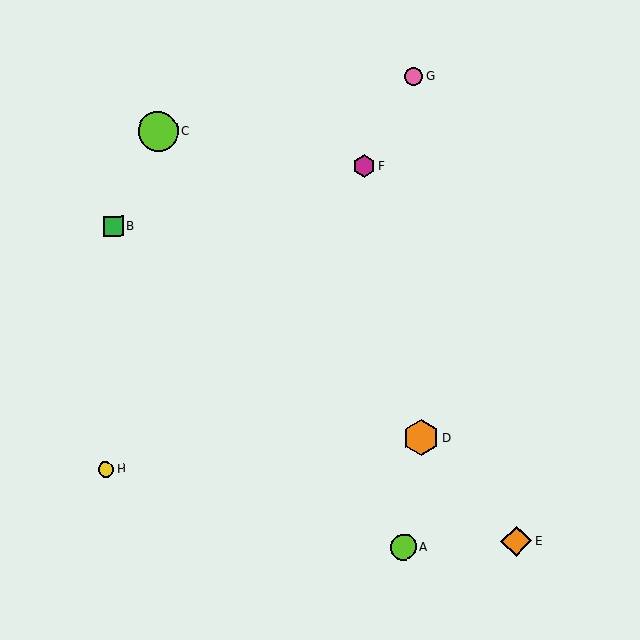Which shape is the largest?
The lime circle (labeled C) is the largest.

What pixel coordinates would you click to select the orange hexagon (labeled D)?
Click at (421, 438) to select the orange hexagon D.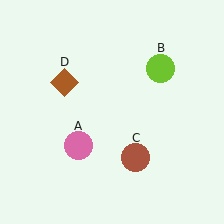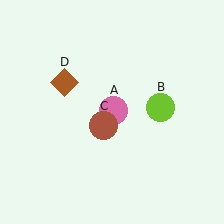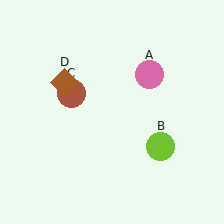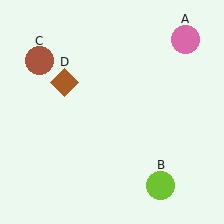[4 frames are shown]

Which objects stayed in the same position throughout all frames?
Brown diamond (object D) remained stationary.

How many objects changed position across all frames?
3 objects changed position: pink circle (object A), lime circle (object B), brown circle (object C).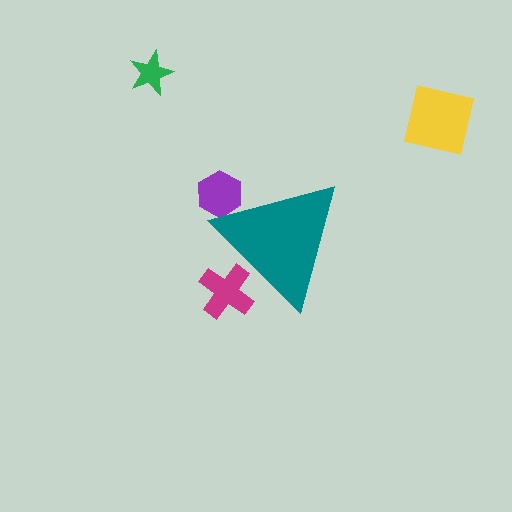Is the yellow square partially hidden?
No, the yellow square is fully visible.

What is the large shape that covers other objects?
A teal triangle.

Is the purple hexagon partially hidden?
Yes, the purple hexagon is partially hidden behind the teal triangle.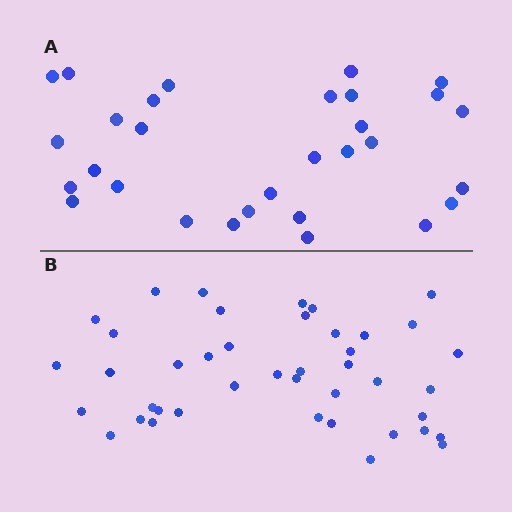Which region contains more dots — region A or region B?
Region B (the bottom region) has more dots.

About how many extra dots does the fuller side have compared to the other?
Region B has roughly 12 or so more dots than region A.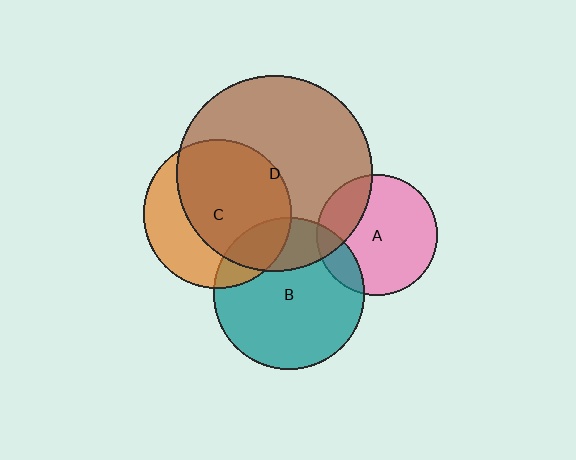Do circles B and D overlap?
Yes.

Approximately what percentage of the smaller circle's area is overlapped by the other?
Approximately 25%.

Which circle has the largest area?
Circle D (brown).